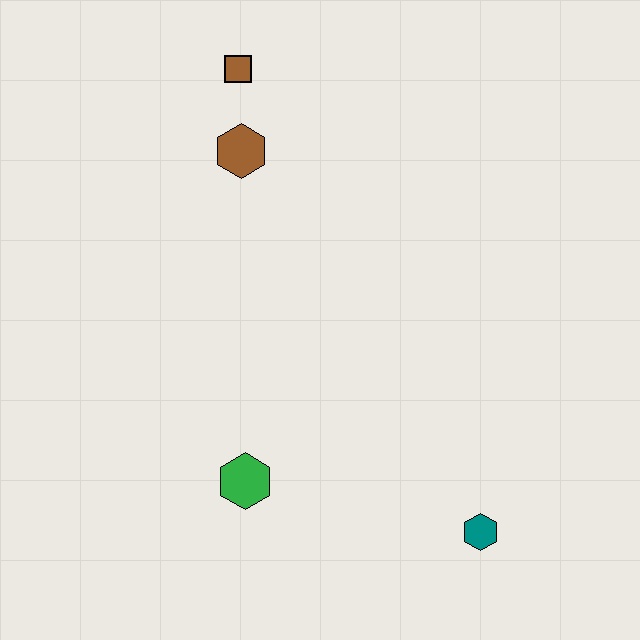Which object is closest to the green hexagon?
The teal hexagon is closest to the green hexagon.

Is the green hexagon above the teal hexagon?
Yes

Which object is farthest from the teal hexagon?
The brown square is farthest from the teal hexagon.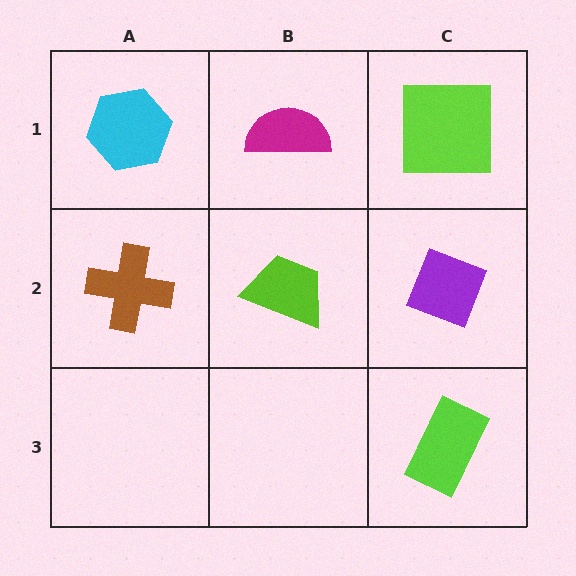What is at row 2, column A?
A brown cross.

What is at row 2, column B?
A lime trapezoid.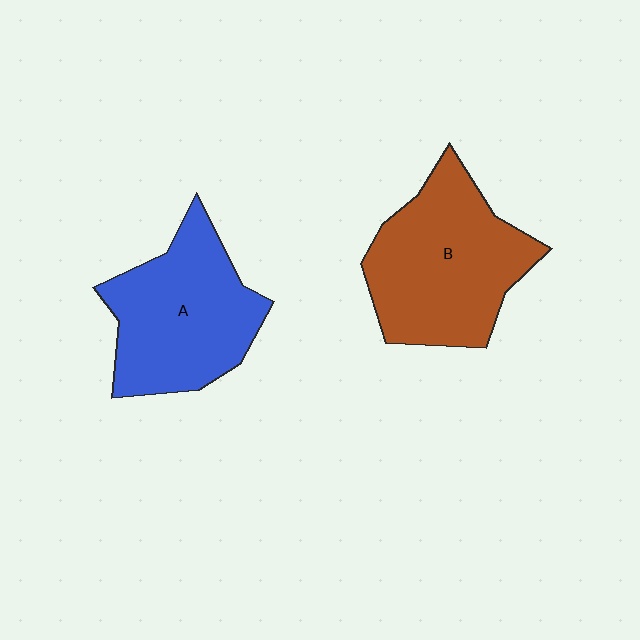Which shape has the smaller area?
Shape A (blue).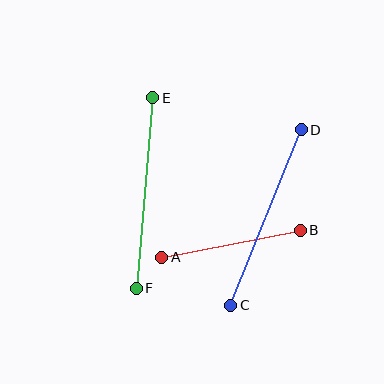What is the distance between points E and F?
The distance is approximately 191 pixels.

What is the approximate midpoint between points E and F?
The midpoint is at approximately (145, 193) pixels.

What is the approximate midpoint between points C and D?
The midpoint is at approximately (266, 218) pixels.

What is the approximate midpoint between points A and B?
The midpoint is at approximately (231, 244) pixels.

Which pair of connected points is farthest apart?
Points E and F are farthest apart.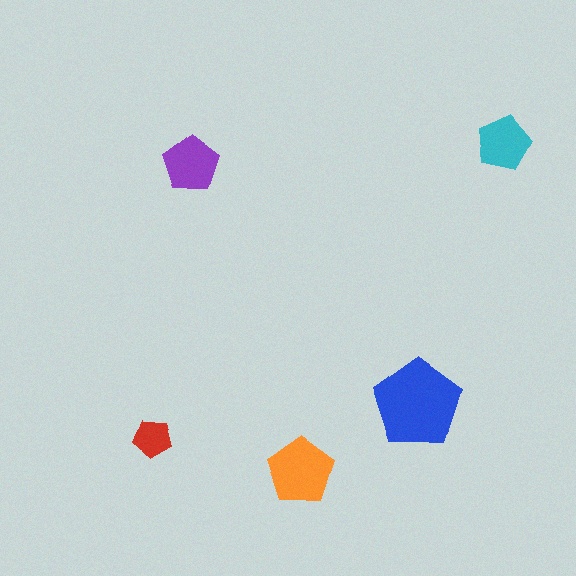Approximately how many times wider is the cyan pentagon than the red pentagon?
About 1.5 times wider.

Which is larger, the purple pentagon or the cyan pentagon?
The purple one.